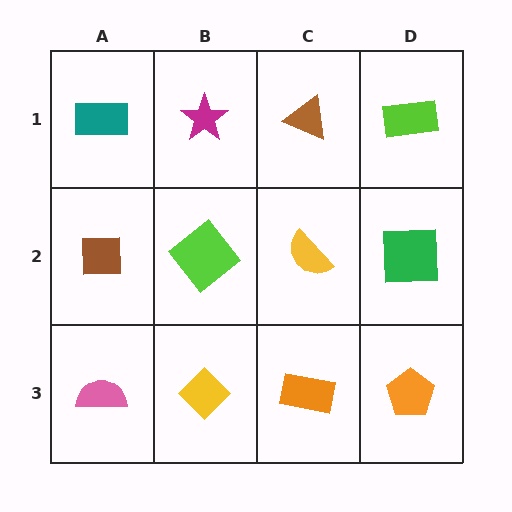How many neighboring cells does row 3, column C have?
3.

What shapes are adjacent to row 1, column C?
A yellow semicircle (row 2, column C), a magenta star (row 1, column B), a lime rectangle (row 1, column D).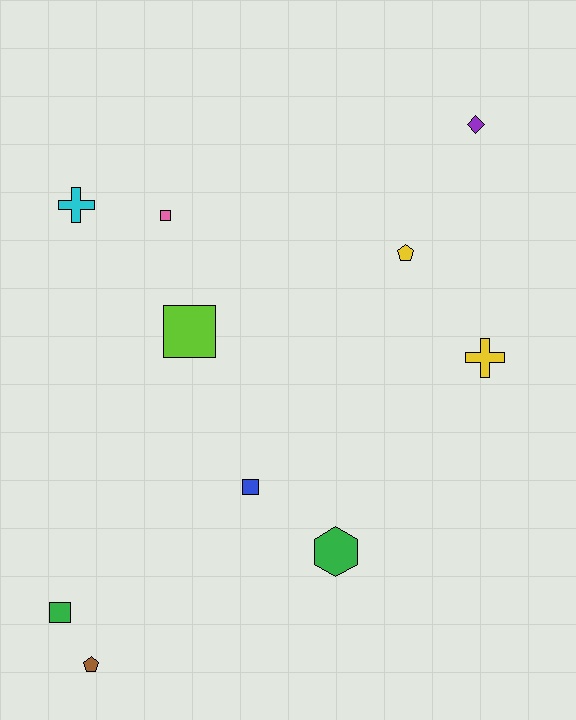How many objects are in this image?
There are 10 objects.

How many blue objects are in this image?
There is 1 blue object.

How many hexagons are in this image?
There is 1 hexagon.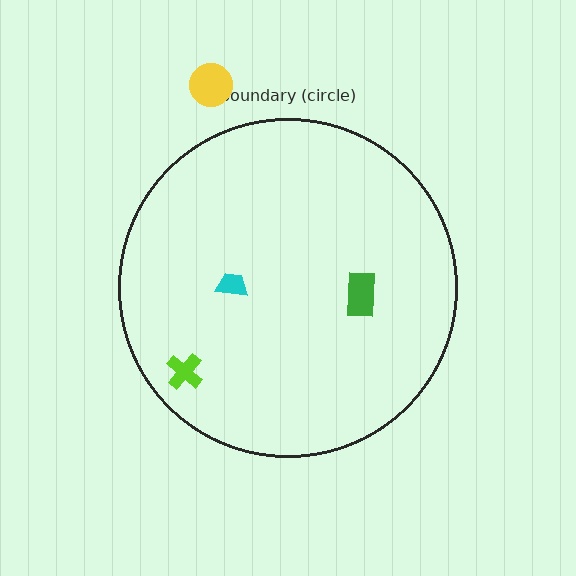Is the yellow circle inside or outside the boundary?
Outside.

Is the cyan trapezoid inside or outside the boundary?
Inside.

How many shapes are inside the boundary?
3 inside, 1 outside.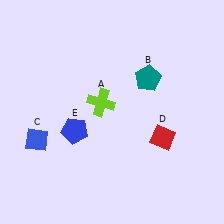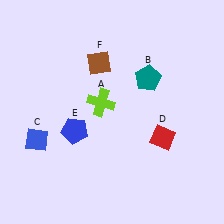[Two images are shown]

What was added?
A brown diamond (F) was added in Image 2.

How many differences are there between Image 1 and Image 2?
There is 1 difference between the two images.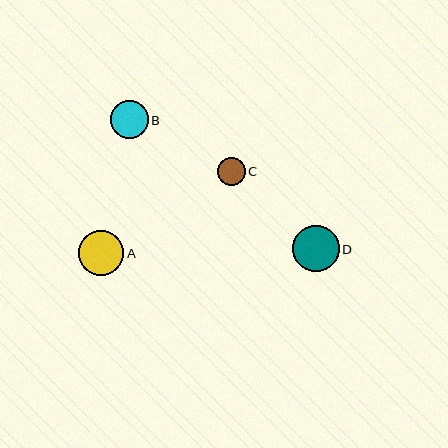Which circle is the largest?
Circle D is the largest with a size of approximately 46 pixels.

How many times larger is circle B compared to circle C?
Circle B is approximately 1.3 times the size of circle C.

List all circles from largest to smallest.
From largest to smallest: D, A, B, C.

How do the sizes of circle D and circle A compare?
Circle D and circle A are approximately the same size.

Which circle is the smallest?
Circle C is the smallest with a size of approximately 28 pixels.